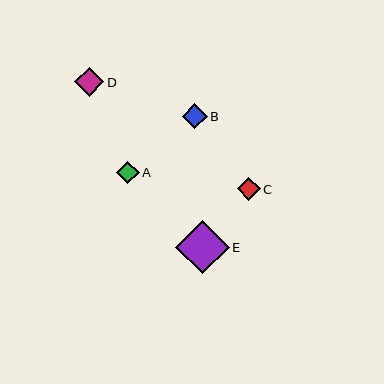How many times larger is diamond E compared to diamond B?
Diamond E is approximately 2.1 times the size of diamond B.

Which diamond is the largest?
Diamond E is the largest with a size of approximately 53 pixels.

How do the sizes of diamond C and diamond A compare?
Diamond C and diamond A are approximately the same size.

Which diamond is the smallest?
Diamond A is the smallest with a size of approximately 23 pixels.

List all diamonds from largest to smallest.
From largest to smallest: E, D, B, C, A.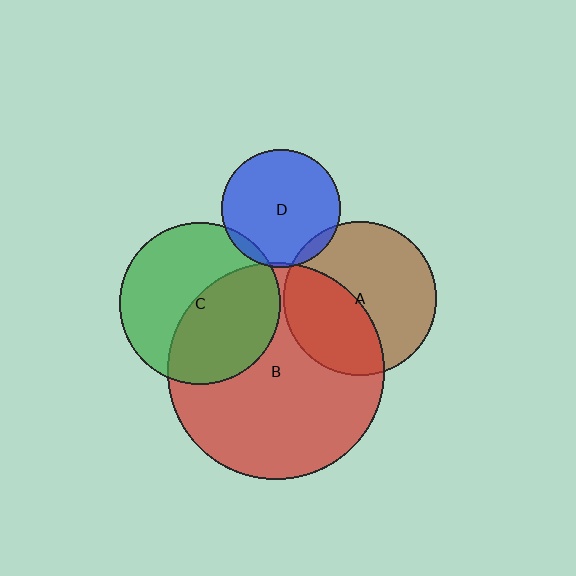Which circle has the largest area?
Circle B (red).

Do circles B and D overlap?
Yes.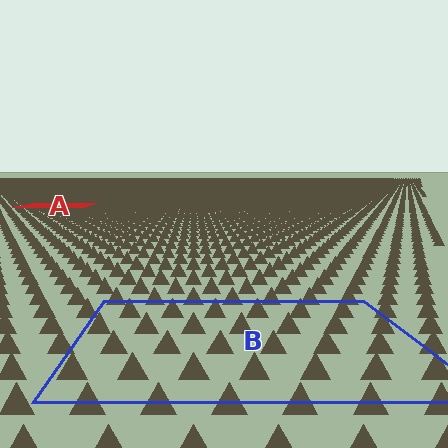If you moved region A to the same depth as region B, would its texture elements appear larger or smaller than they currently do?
They would appear larger. At a closer depth, the same texture elements are projected at a bigger on-screen size.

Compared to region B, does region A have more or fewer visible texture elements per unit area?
Region A has more texture elements per unit area — they are packed more densely because it is farther away.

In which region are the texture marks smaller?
The texture marks are smaller in region A, because it is farther away.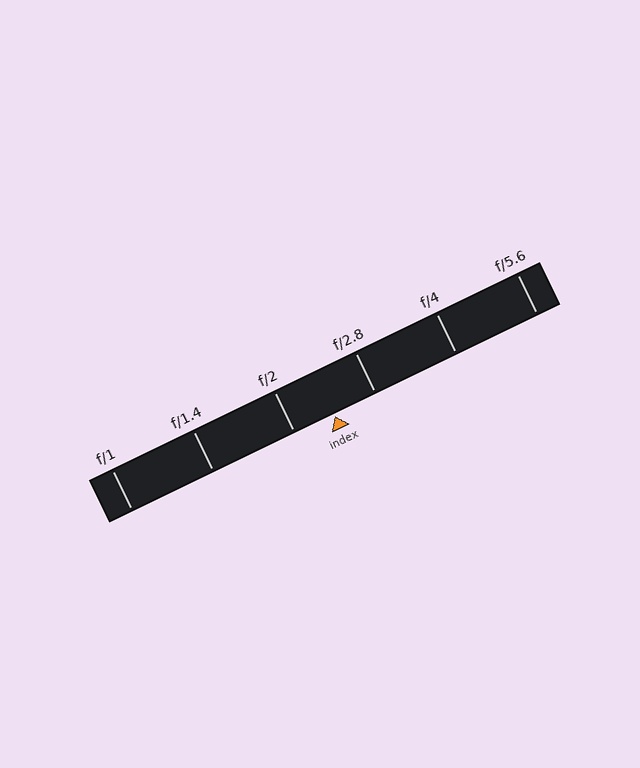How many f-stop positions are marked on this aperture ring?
There are 6 f-stop positions marked.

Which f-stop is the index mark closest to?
The index mark is closest to f/2.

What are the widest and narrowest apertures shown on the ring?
The widest aperture shown is f/1 and the narrowest is f/5.6.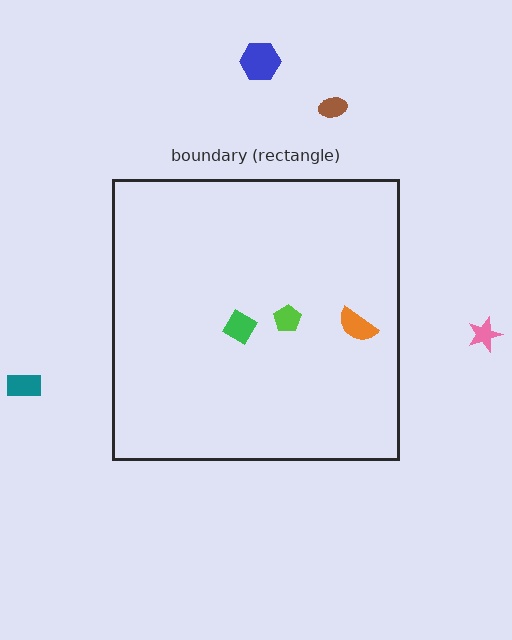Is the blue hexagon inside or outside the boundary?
Outside.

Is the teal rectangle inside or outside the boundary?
Outside.